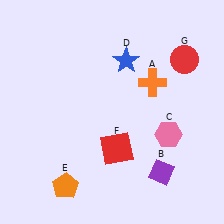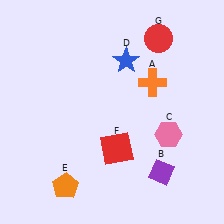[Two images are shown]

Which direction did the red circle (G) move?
The red circle (G) moved left.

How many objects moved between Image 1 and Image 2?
1 object moved between the two images.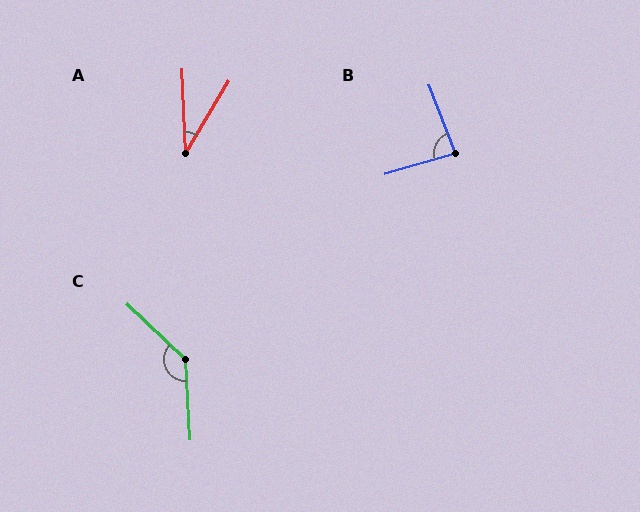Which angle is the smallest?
A, at approximately 34 degrees.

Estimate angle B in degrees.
Approximately 85 degrees.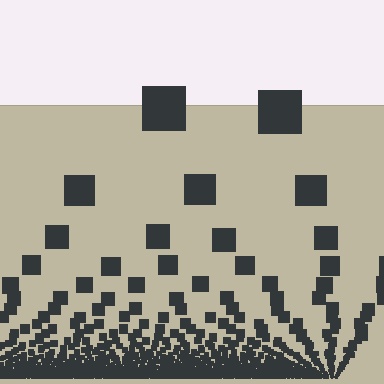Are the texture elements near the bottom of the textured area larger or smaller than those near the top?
Smaller. The gradient is inverted — elements near the bottom are smaller and denser.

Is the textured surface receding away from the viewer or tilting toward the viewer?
The surface appears to tilt toward the viewer. Texture elements get larger and sparser toward the top.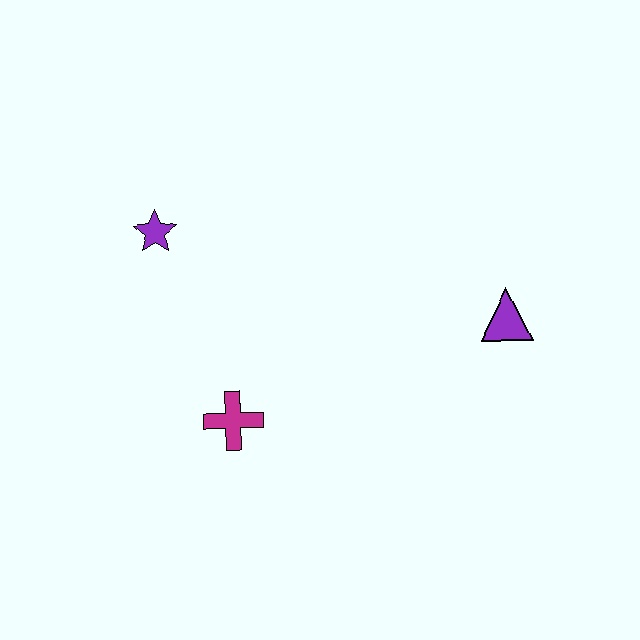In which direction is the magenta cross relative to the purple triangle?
The magenta cross is to the left of the purple triangle.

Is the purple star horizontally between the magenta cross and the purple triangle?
No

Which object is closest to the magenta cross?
The purple star is closest to the magenta cross.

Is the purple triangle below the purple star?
Yes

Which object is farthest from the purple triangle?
The purple star is farthest from the purple triangle.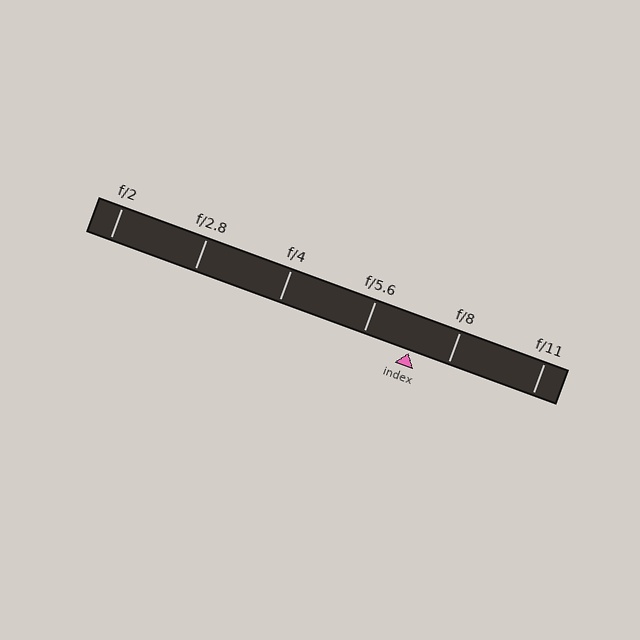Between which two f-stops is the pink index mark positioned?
The index mark is between f/5.6 and f/8.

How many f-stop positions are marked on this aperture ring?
There are 6 f-stop positions marked.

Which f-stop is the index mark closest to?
The index mark is closest to f/8.